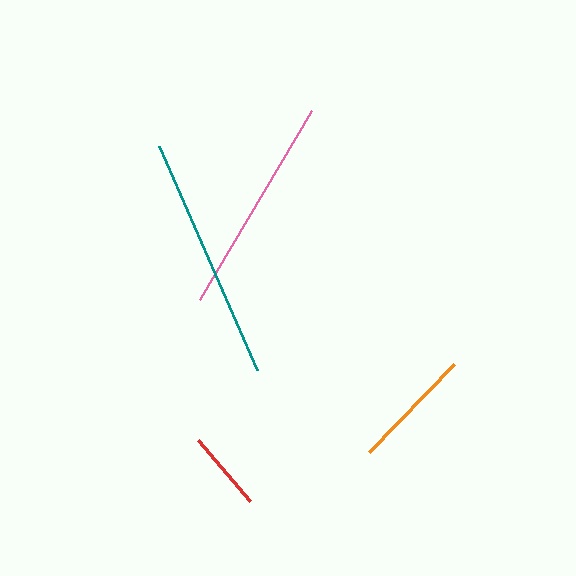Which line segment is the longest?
The teal line is the longest at approximately 244 pixels.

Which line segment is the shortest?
The red line is the shortest at approximately 80 pixels.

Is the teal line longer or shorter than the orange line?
The teal line is longer than the orange line.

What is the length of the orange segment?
The orange segment is approximately 122 pixels long.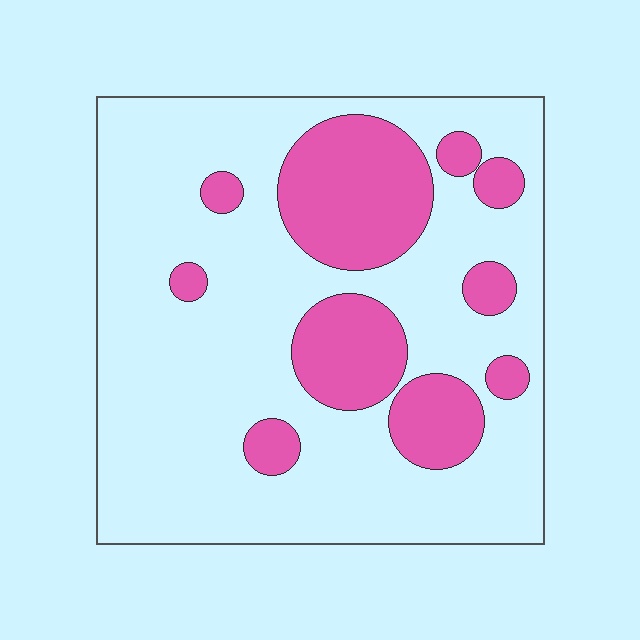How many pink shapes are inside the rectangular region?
10.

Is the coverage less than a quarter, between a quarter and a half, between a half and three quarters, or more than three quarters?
Between a quarter and a half.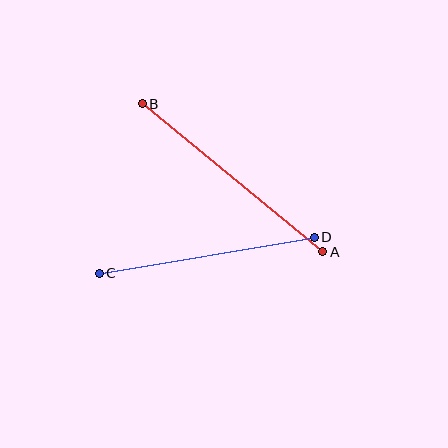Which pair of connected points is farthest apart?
Points A and B are farthest apart.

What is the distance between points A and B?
The distance is approximately 233 pixels.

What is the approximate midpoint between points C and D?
The midpoint is at approximately (207, 255) pixels.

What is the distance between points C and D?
The distance is approximately 218 pixels.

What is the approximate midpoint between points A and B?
The midpoint is at approximately (232, 178) pixels.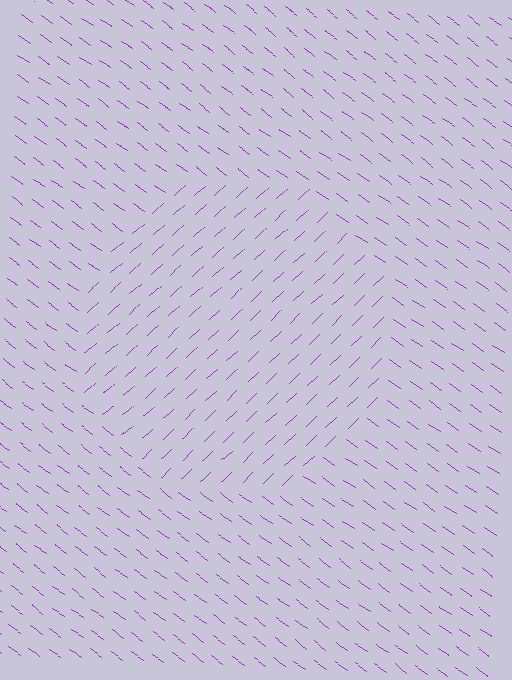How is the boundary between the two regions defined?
The boundary is defined purely by a change in line orientation (approximately 78 degrees difference). All lines are the same color and thickness.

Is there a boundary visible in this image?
Yes, there is a texture boundary formed by a change in line orientation.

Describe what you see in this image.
The image is filled with small purple line segments. A circle region in the image has lines oriented differently from the surrounding lines, creating a visible texture boundary.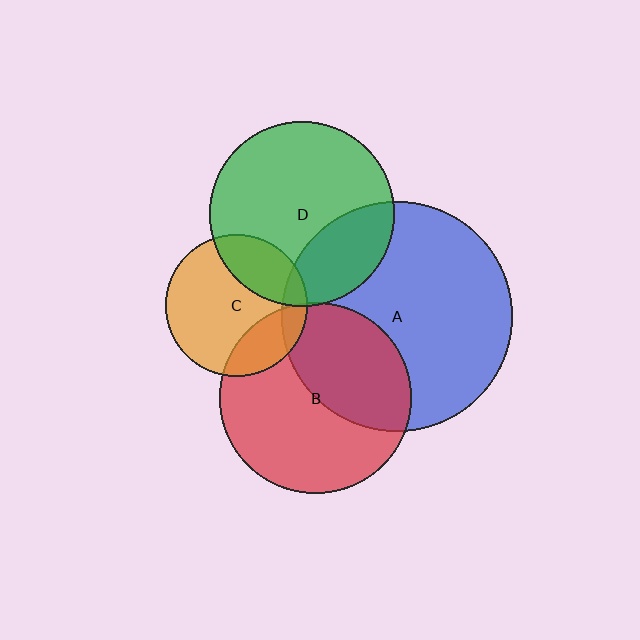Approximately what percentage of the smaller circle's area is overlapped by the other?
Approximately 10%.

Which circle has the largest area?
Circle A (blue).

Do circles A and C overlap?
Yes.